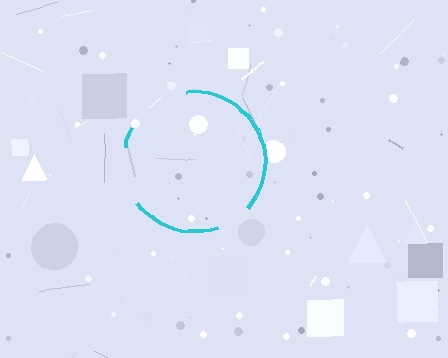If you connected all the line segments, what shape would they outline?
They would outline a circle.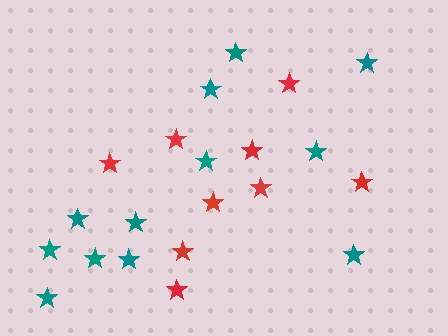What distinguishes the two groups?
There are 2 groups: one group of teal stars (12) and one group of red stars (9).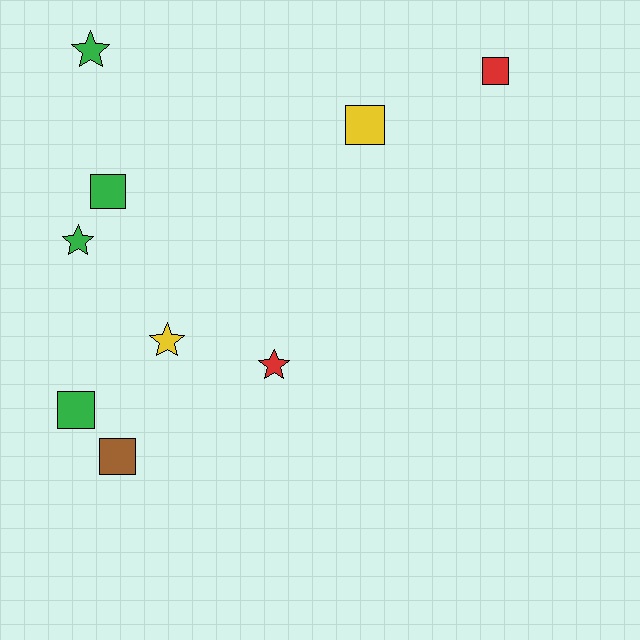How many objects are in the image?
There are 9 objects.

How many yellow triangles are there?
There are no yellow triangles.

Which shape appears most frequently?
Square, with 5 objects.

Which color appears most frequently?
Green, with 4 objects.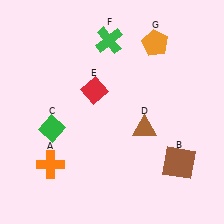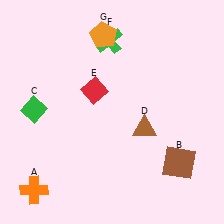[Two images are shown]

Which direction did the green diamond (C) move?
The green diamond (C) moved up.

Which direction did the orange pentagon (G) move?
The orange pentagon (G) moved left.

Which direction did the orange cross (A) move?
The orange cross (A) moved down.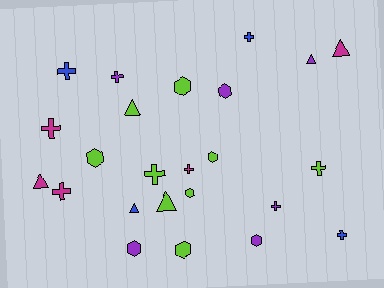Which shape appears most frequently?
Cross, with 10 objects.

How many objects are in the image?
There are 24 objects.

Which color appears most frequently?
Lime, with 9 objects.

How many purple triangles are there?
There is 1 purple triangle.